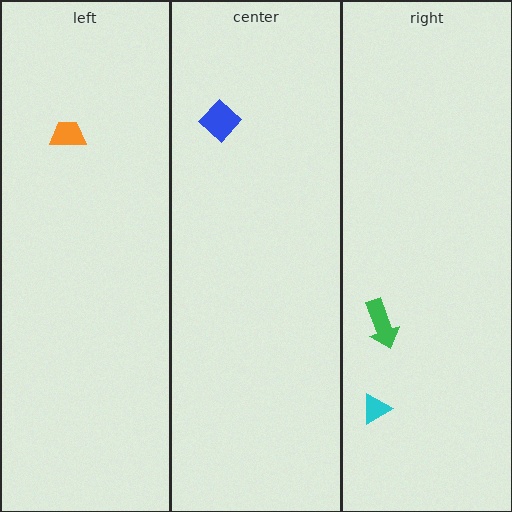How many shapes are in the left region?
1.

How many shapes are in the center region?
1.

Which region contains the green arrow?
The right region.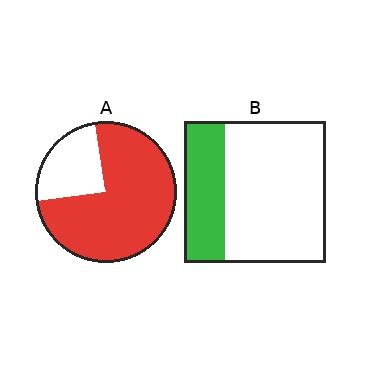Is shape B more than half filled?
No.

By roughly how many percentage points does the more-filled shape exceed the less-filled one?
By roughly 45 percentage points (A over B).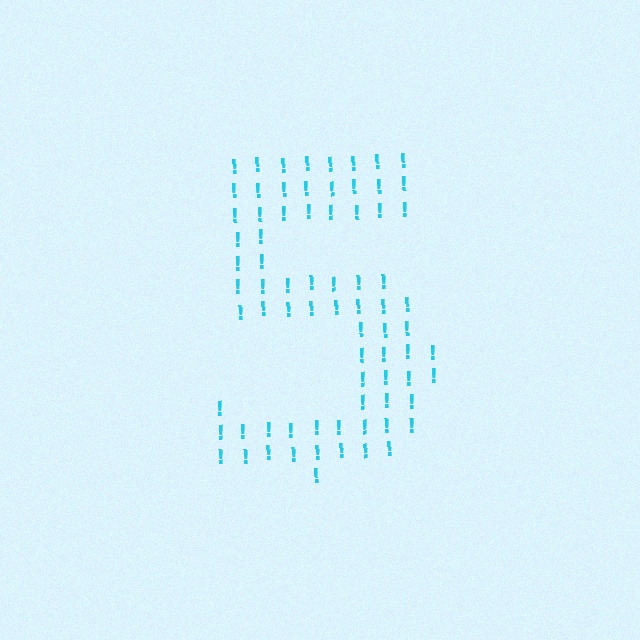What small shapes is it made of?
It is made of small exclamation marks.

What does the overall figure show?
The overall figure shows the digit 5.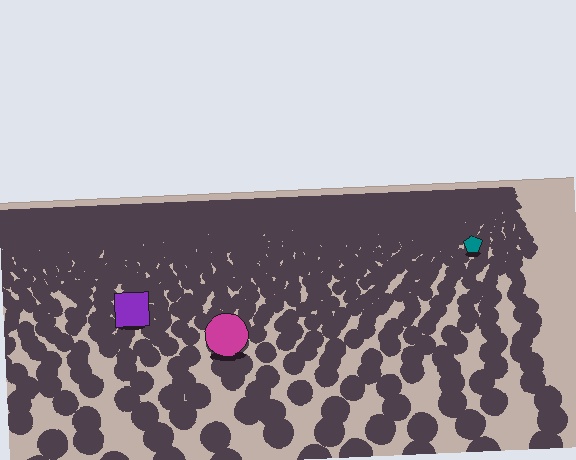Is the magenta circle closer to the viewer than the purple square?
Yes. The magenta circle is closer — you can tell from the texture gradient: the ground texture is coarser near it.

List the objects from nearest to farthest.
From nearest to farthest: the magenta circle, the purple square, the teal pentagon.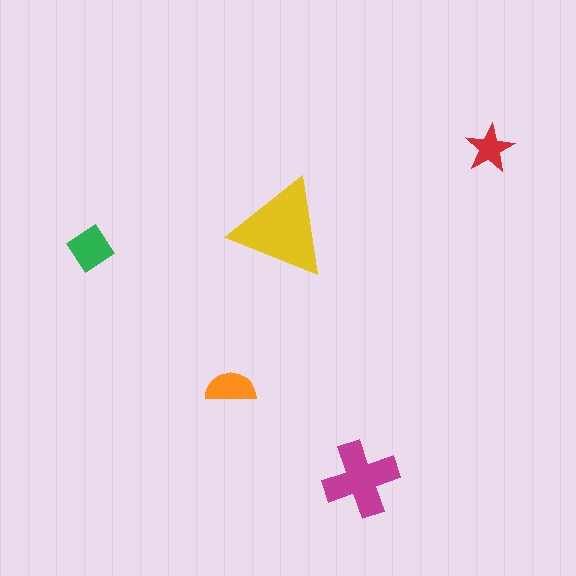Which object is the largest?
The yellow triangle.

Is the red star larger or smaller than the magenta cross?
Smaller.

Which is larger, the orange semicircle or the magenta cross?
The magenta cross.